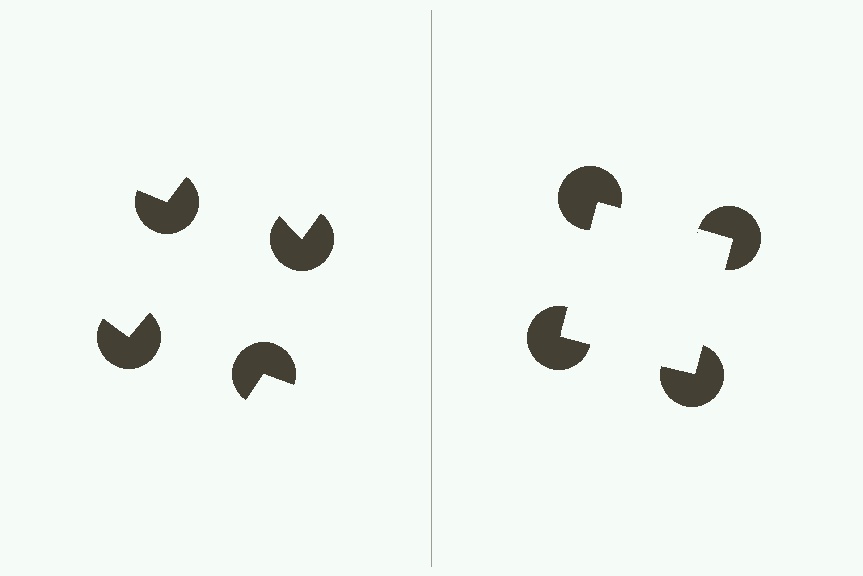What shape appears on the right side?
An illusory square.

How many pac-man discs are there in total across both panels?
8 — 4 on each side.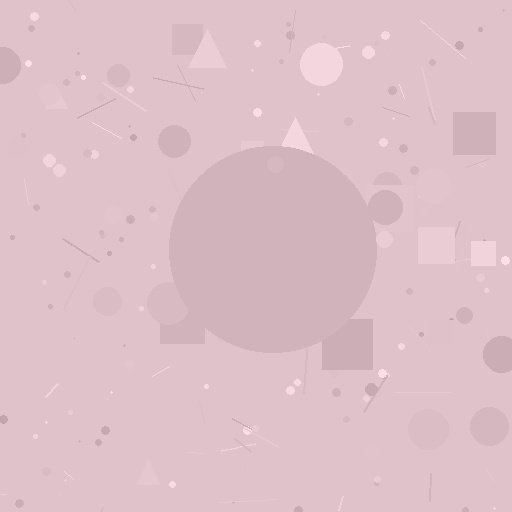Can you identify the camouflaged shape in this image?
The camouflaged shape is a circle.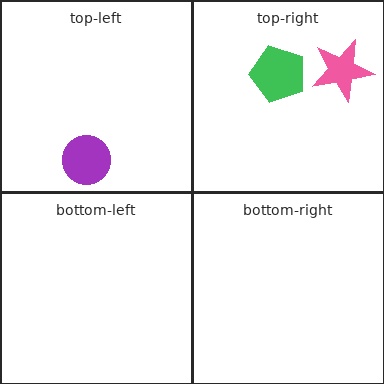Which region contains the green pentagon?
The top-right region.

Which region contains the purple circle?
The top-left region.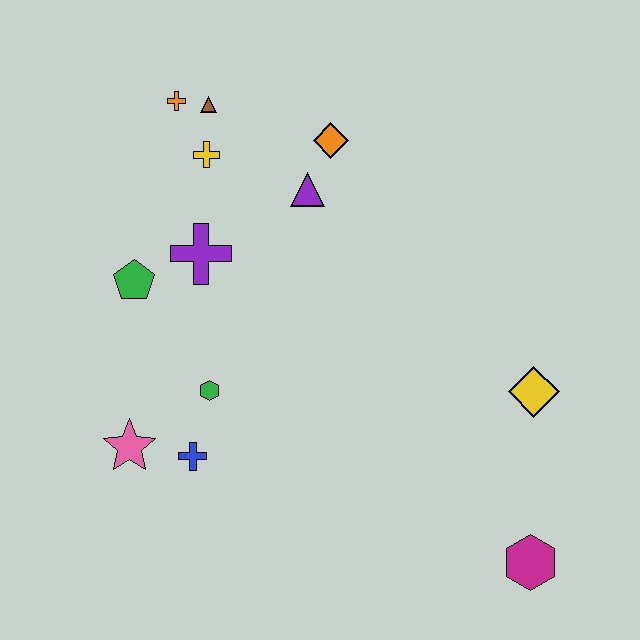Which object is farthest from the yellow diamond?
The orange cross is farthest from the yellow diamond.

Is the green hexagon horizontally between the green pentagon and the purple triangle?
Yes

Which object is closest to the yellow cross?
The brown triangle is closest to the yellow cross.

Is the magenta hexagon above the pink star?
No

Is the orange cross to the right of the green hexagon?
No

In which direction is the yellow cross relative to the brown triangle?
The yellow cross is below the brown triangle.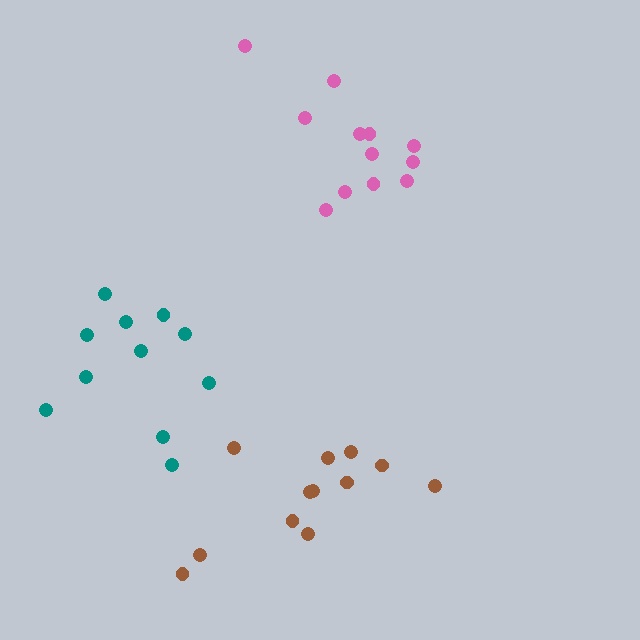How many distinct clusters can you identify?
There are 3 distinct clusters.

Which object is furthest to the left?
The teal cluster is leftmost.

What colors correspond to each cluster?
The clusters are colored: teal, brown, pink.